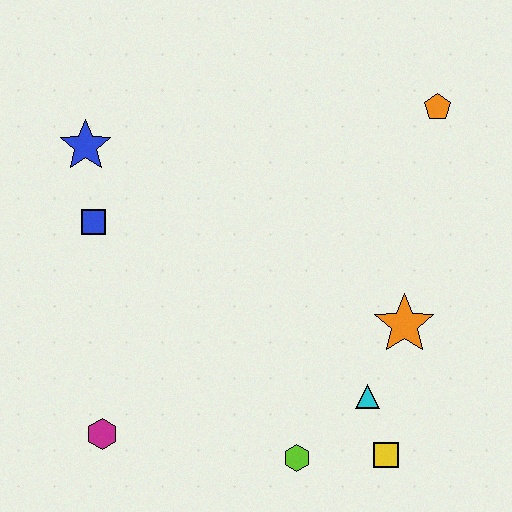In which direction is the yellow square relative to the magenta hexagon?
The yellow square is to the right of the magenta hexagon.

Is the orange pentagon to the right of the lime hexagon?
Yes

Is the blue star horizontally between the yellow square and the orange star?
No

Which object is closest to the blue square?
The blue star is closest to the blue square.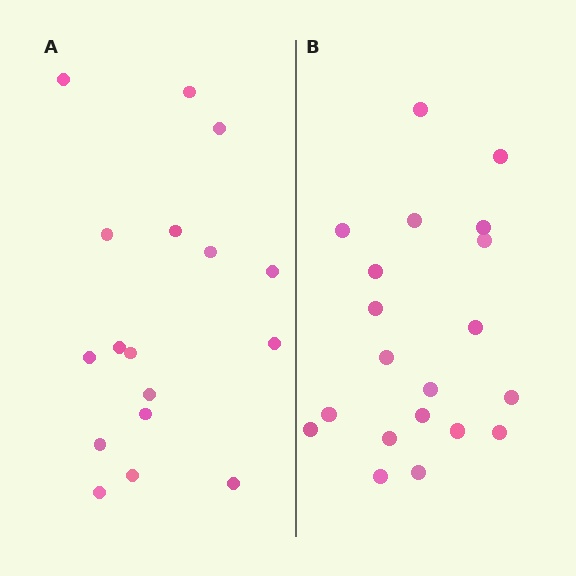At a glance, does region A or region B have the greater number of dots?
Region B (the right region) has more dots.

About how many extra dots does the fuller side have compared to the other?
Region B has just a few more — roughly 2 or 3 more dots than region A.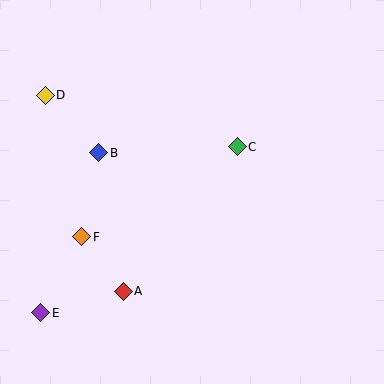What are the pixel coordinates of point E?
Point E is at (40, 313).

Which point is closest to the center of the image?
Point C at (237, 147) is closest to the center.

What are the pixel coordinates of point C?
Point C is at (237, 147).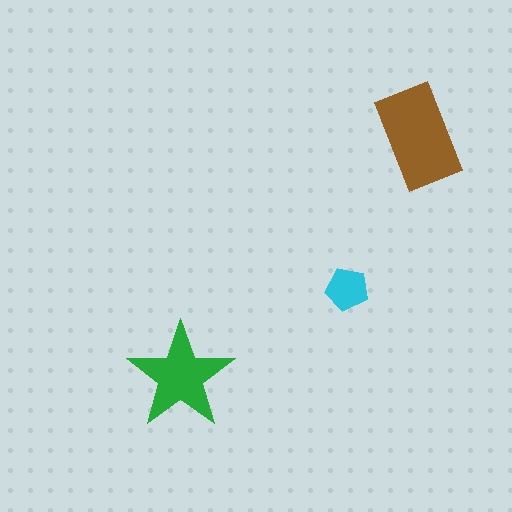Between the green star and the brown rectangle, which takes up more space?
The brown rectangle.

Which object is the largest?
The brown rectangle.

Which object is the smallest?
The cyan pentagon.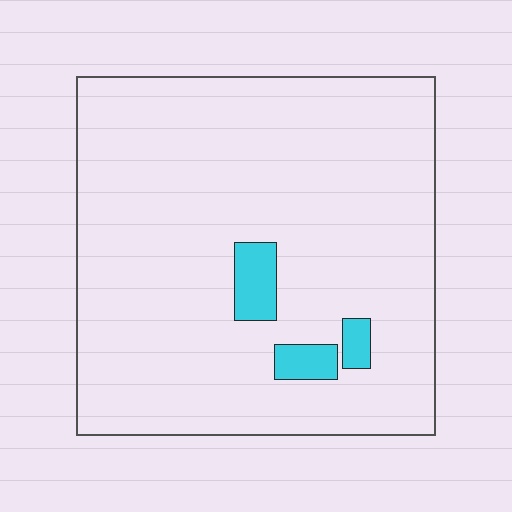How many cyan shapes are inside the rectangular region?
3.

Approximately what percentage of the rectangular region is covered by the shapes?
Approximately 5%.